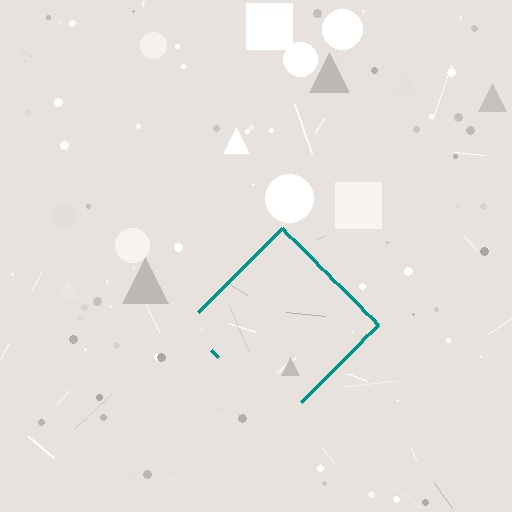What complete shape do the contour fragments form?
The contour fragments form a diamond.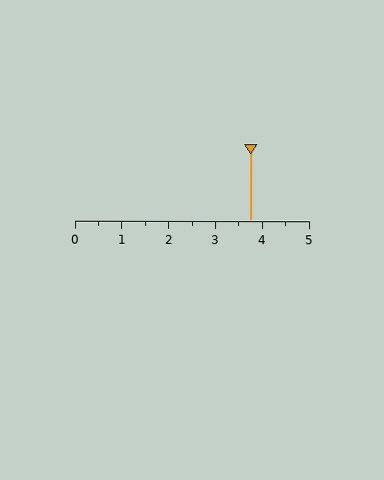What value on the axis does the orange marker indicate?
The marker indicates approximately 3.8.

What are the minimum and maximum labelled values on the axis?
The axis runs from 0 to 5.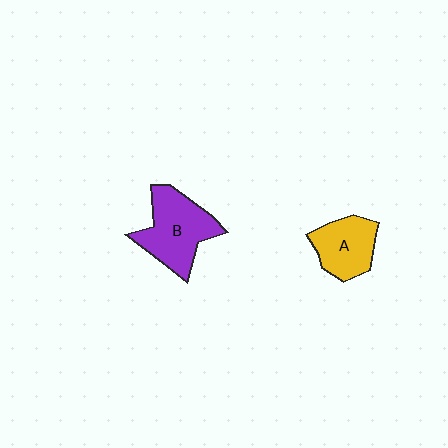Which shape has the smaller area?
Shape A (yellow).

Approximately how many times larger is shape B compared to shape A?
Approximately 1.4 times.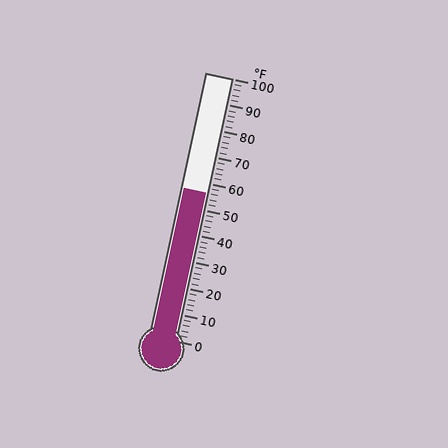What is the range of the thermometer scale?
The thermometer scale ranges from 0°F to 100°F.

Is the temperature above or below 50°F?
The temperature is above 50°F.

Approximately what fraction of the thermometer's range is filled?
The thermometer is filled to approximately 55% of its range.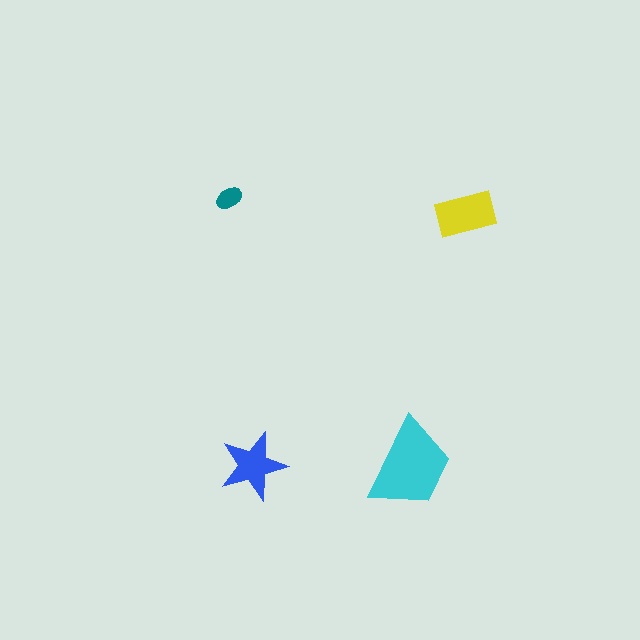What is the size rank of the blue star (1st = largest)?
3rd.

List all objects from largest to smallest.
The cyan trapezoid, the yellow rectangle, the blue star, the teal ellipse.